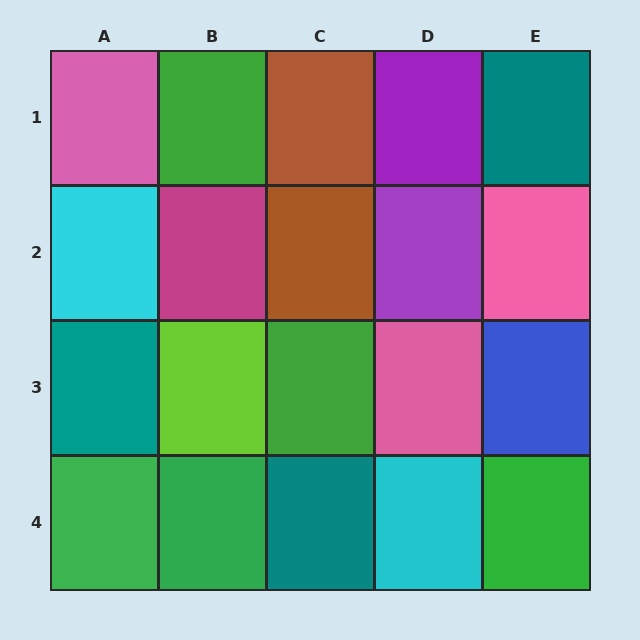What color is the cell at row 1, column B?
Green.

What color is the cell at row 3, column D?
Pink.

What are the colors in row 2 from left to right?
Cyan, magenta, brown, purple, pink.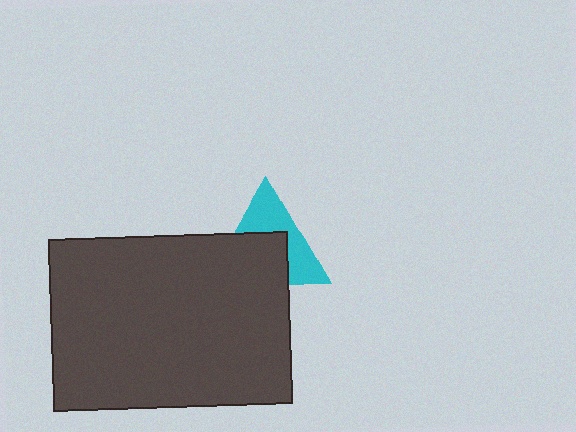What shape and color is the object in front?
The object in front is a dark gray rectangle.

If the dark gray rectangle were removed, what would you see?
You would see the complete cyan triangle.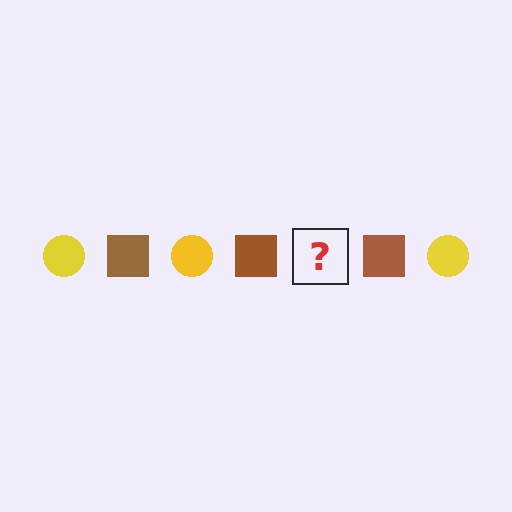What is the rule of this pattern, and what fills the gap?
The rule is that the pattern alternates between yellow circle and brown square. The gap should be filled with a yellow circle.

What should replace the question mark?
The question mark should be replaced with a yellow circle.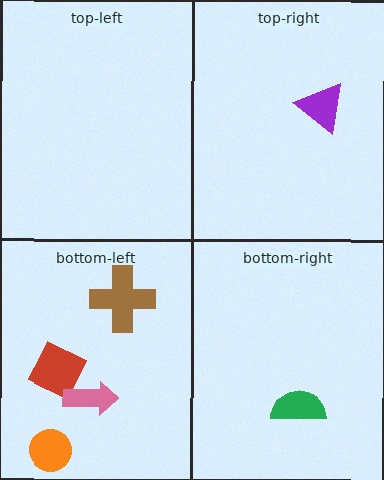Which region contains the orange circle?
The bottom-left region.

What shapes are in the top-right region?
The purple triangle.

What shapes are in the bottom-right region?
The green semicircle.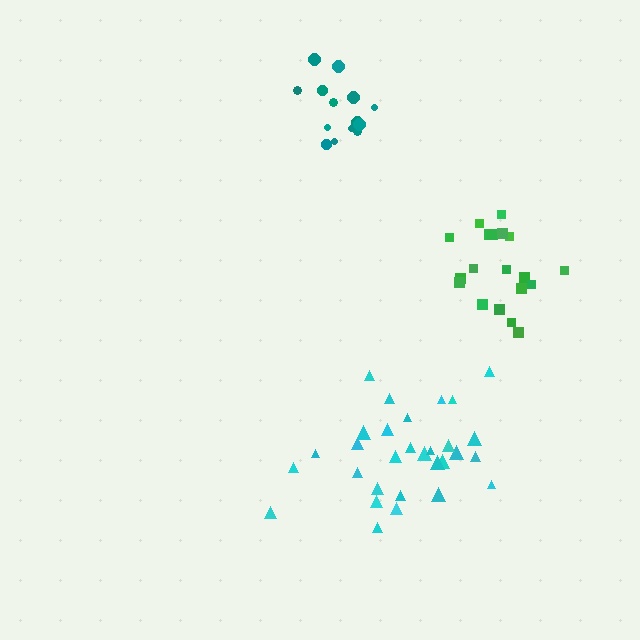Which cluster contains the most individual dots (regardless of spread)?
Cyan (30).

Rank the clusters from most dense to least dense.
teal, green, cyan.